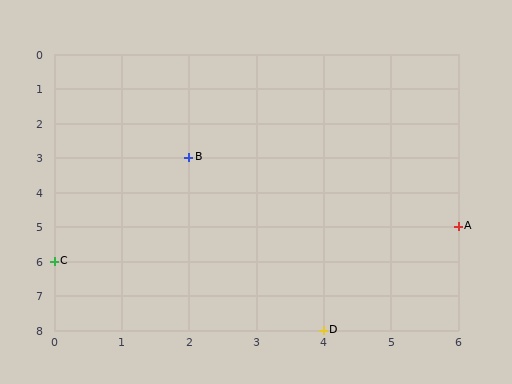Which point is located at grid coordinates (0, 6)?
Point C is at (0, 6).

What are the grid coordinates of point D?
Point D is at grid coordinates (4, 8).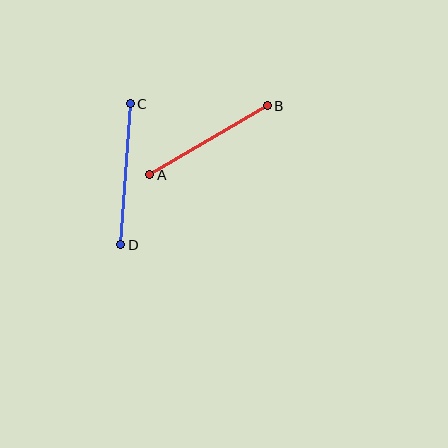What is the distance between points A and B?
The distance is approximately 136 pixels.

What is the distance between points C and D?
The distance is approximately 141 pixels.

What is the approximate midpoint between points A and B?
The midpoint is at approximately (208, 140) pixels.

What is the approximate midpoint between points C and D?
The midpoint is at approximately (126, 174) pixels.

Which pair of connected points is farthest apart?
Points C and D are farthest apart.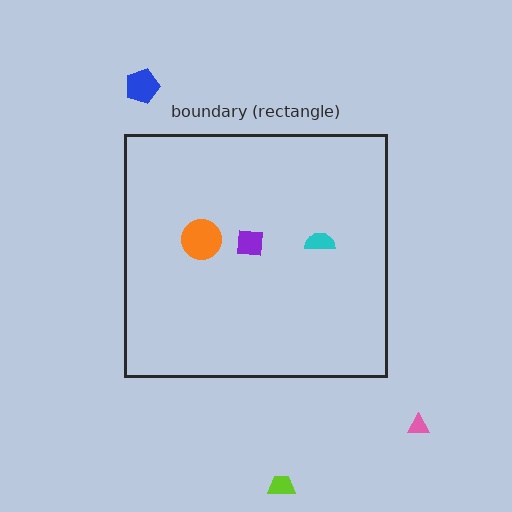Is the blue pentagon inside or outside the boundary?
Outside.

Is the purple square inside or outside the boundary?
Inside.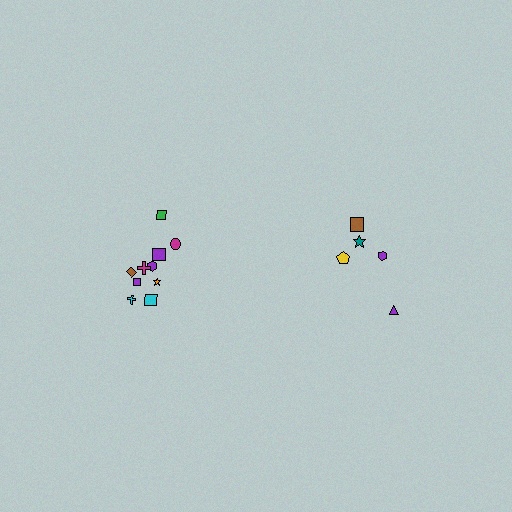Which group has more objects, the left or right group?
The left group.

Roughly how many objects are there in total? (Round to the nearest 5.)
Roughly 15 objects in total.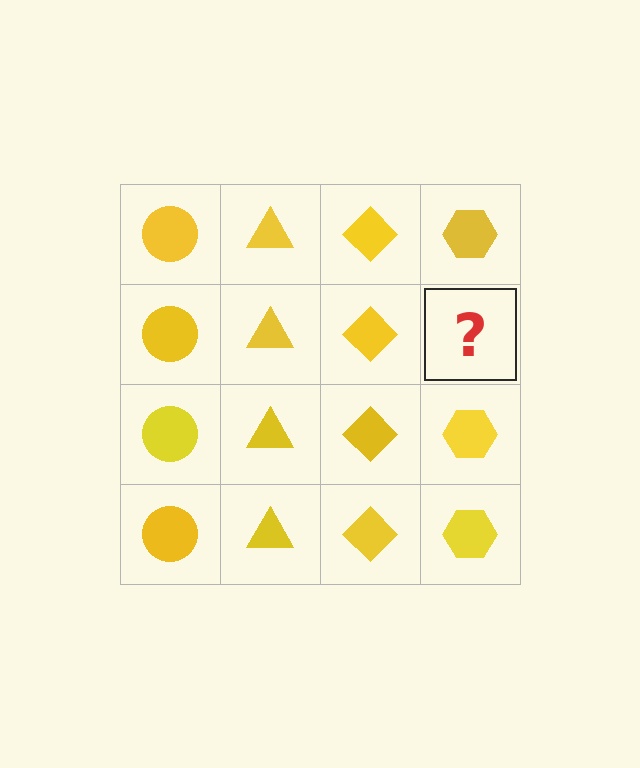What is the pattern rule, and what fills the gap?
The rule is that each column has a consistent shape. The gap should be filled with a yellow hexagon.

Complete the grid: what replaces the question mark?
The question mark should be replaced with a yellow hexagon.